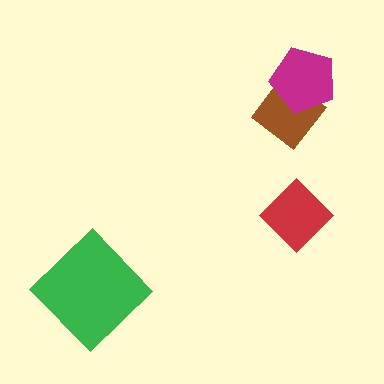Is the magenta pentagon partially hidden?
No, no other shape covers it.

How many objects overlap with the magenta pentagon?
1 object overlaps with the magenta pentagon.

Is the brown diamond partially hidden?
Yes, it is partially covered by another shape.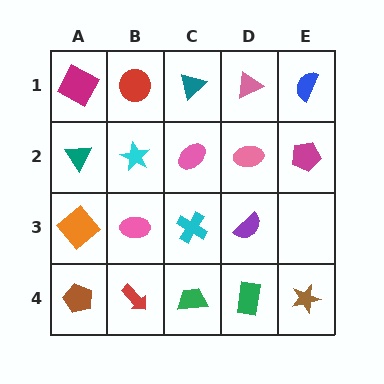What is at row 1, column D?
A pink triangle.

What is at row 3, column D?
A purple semicircle.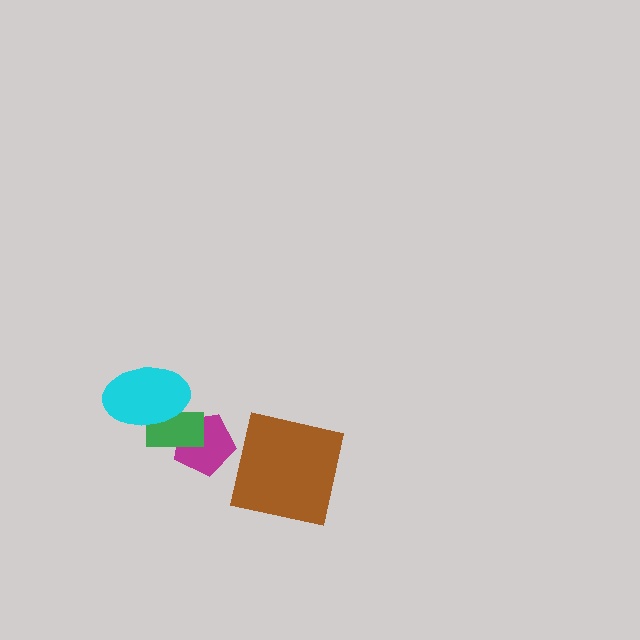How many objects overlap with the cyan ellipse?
1 object overlaps with the cyan ellipse.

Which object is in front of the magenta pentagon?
The green rectangle is in front of the magenta pentagon.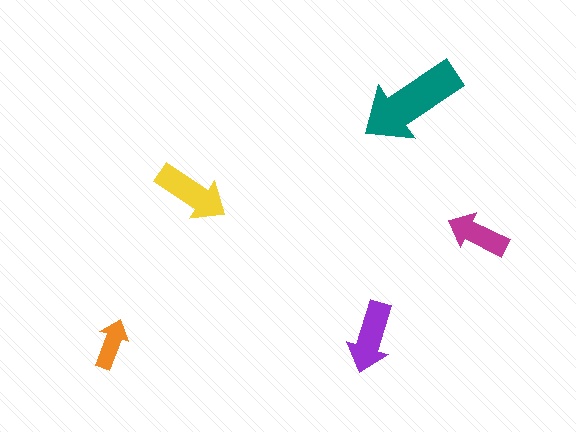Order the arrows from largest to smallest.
the teal one, the yellow one, the purple one, the magenta one, the orange one.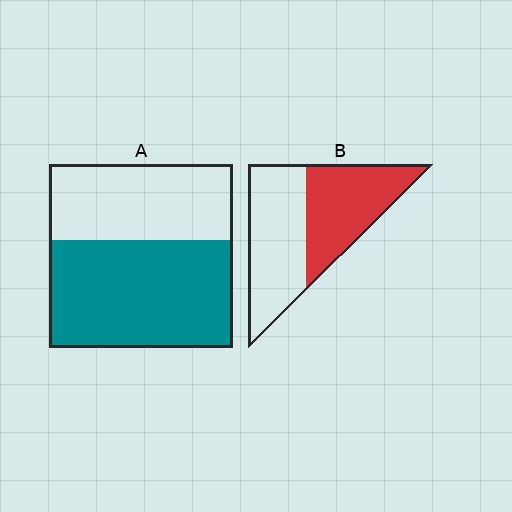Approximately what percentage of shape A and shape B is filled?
A is approximately 60% and B is approximately 45%.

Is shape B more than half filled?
Roughly half.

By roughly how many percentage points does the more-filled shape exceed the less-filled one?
By roughly 10 percentage points (A over B).